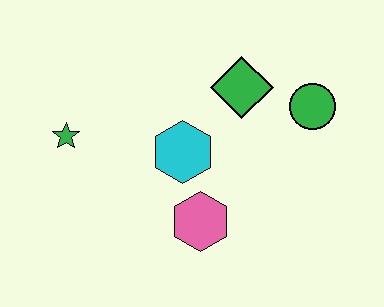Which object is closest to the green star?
The cyan hexagon is closest to the green star.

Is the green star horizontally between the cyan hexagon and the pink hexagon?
No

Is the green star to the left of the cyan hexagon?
Yes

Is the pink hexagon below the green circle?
Yes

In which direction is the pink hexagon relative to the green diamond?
The pink hexagon is below the green diamond.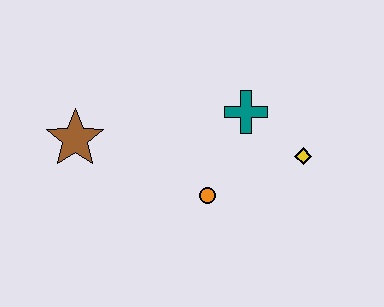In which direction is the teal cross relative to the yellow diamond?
The teal cross is to the left of the yellow diamond.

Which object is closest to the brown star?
The orange circle is closest to the brown star.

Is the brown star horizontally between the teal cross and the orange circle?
No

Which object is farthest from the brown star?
The yellow diamond is farthest from the brown star.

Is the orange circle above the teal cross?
No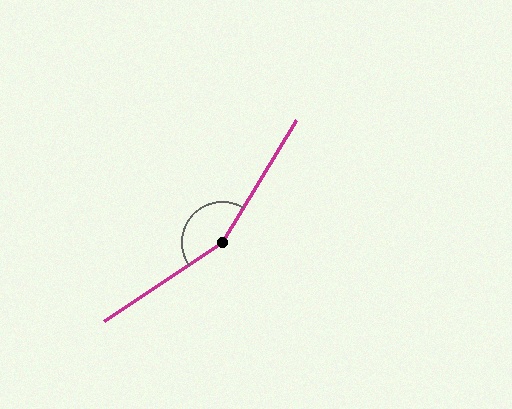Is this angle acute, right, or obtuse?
It is obtuse.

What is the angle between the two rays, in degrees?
Approximately 155 degrees.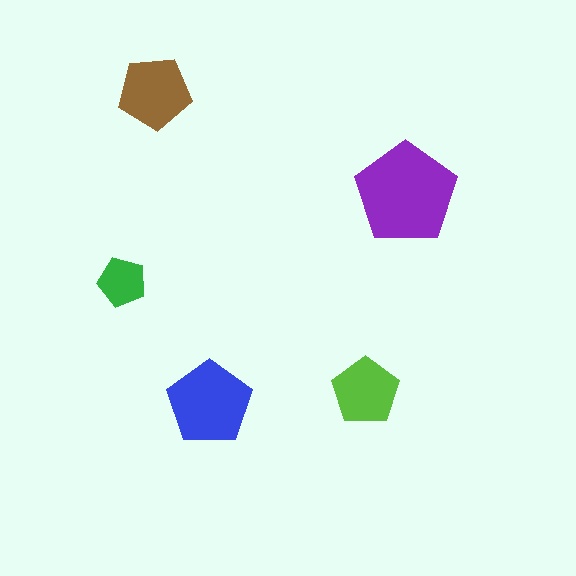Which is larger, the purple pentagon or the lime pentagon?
The purple one.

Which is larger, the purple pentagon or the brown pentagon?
The purple one.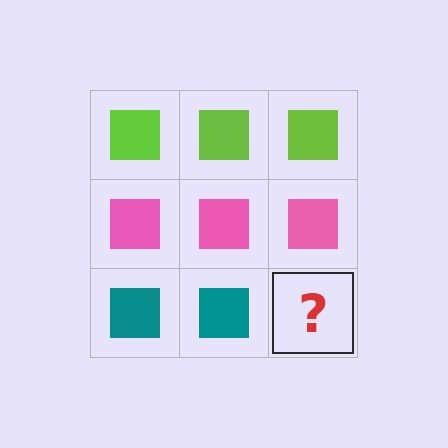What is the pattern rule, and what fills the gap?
The rule is that each row has a consistent color. The gap should be filled with a teal square.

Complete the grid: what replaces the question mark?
The question mark should be replaced with a teal square.